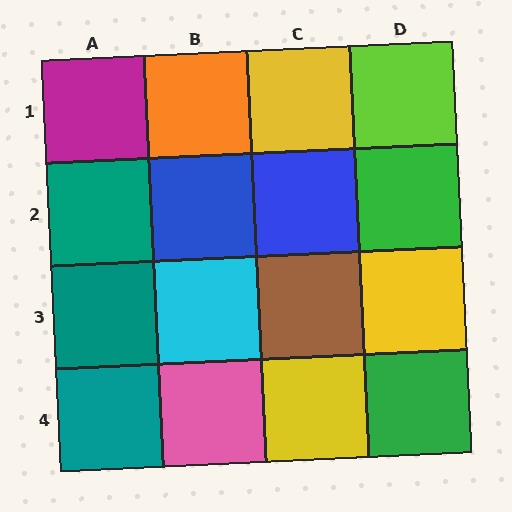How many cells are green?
2 cells are green.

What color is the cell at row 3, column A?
Teal.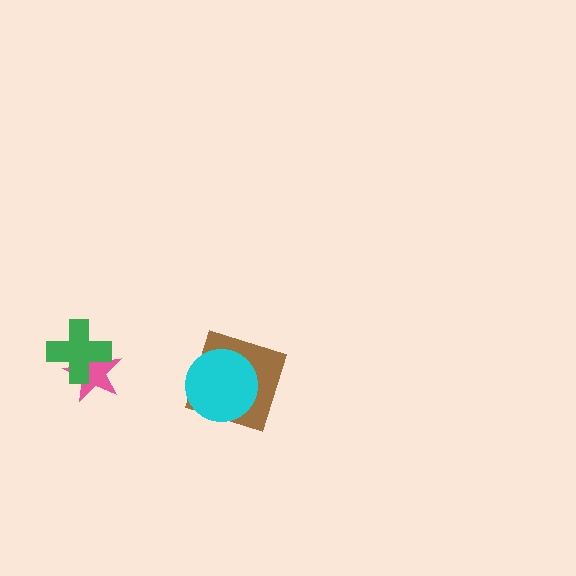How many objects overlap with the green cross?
1 object overlaps with the green cross.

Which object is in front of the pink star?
The green cross is in front of the pink star.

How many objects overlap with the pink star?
1 object overlaps with the pink star.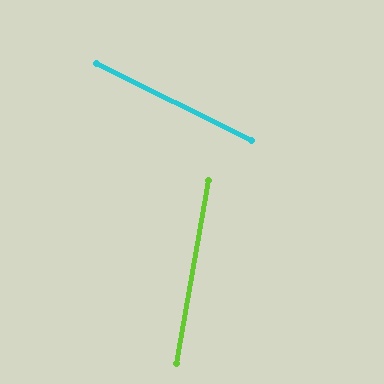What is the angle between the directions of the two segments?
Approximately 74 degrees.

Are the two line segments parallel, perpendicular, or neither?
Neither parallel nor perpendicular — they differ by about 74°.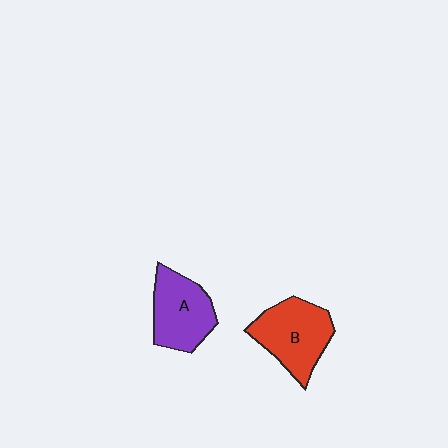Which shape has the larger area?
Shape B (red).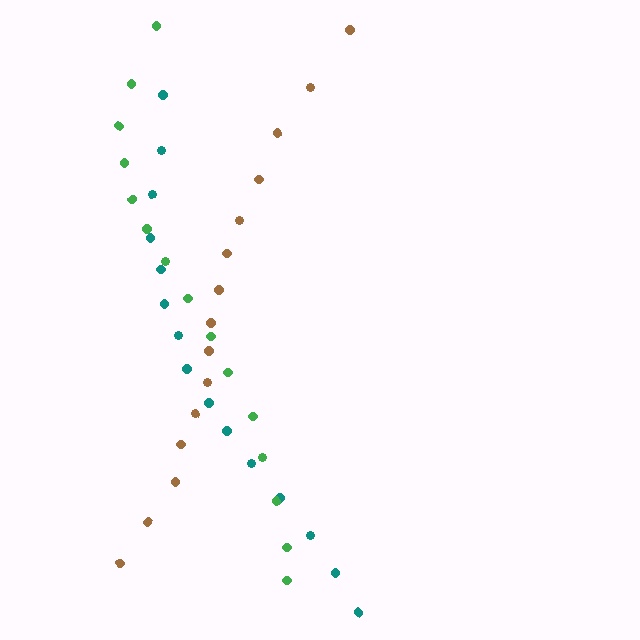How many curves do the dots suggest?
There are 3 distinct paths.